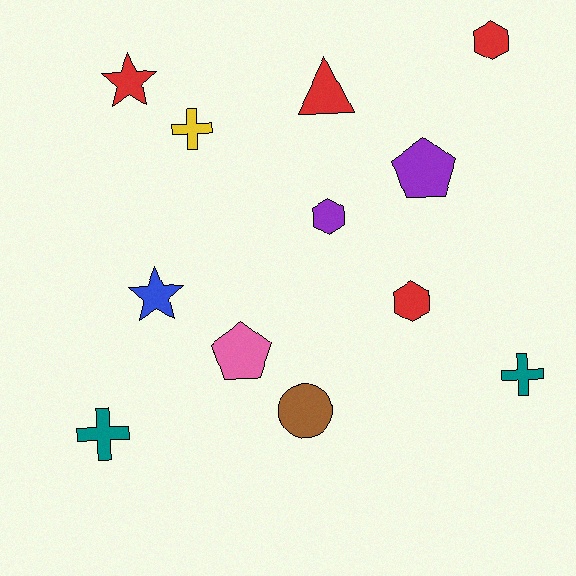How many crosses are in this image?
There are 3 crosses.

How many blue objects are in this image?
There is 1 blue object.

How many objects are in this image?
There are 12 objects.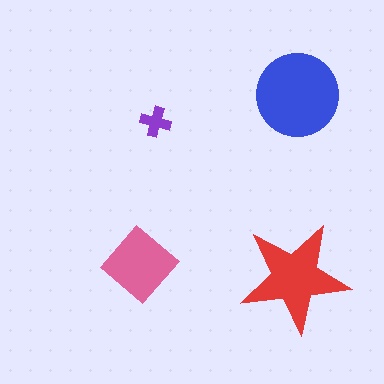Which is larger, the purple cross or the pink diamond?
The pink diamond.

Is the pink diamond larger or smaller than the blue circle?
Smaller.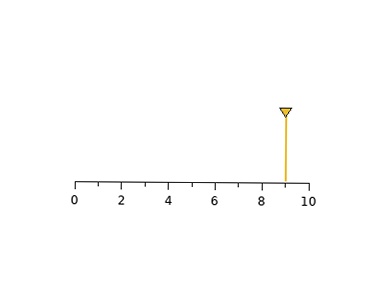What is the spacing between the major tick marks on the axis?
The major ticks are spaced 2 apart.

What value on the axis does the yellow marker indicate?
The marker indicates approximately 9.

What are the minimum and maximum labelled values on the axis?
The axis runs from 0 to 10.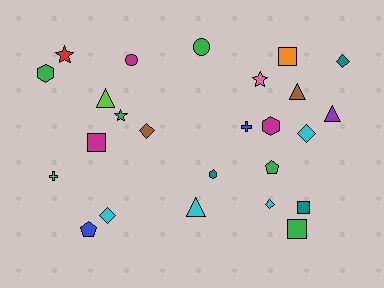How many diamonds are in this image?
There are 5 diamonds.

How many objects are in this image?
There are 25 objects.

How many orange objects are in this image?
There is 1 orange object.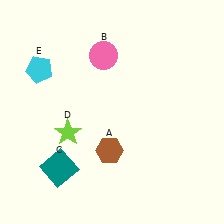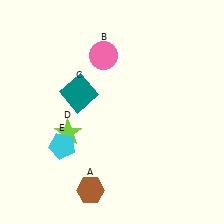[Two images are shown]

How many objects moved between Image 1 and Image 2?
3 objects moved between the two images.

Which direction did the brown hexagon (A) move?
The brown hexagon (A) moved down.